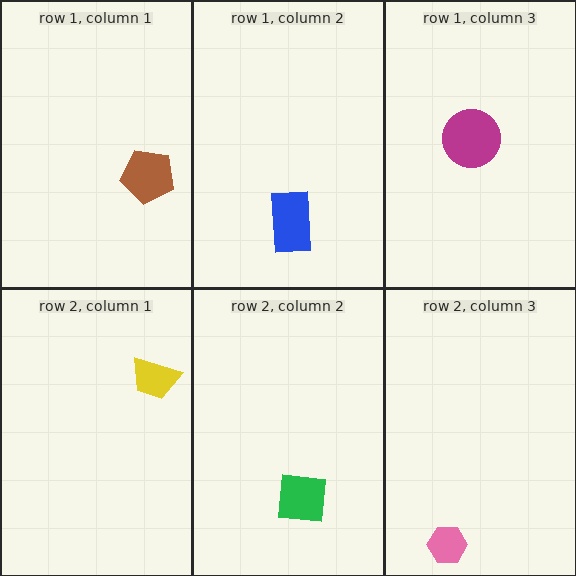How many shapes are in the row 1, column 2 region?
1.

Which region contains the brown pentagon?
The row 1, column 1 region.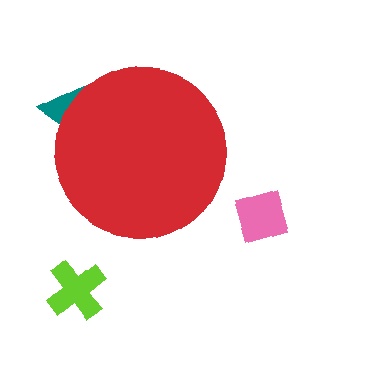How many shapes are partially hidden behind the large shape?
1 shape is partially hidden.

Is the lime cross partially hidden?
No, the lime cross is fully visible.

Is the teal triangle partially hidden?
Yes, the teal triangle is partially hidden behind the red circle.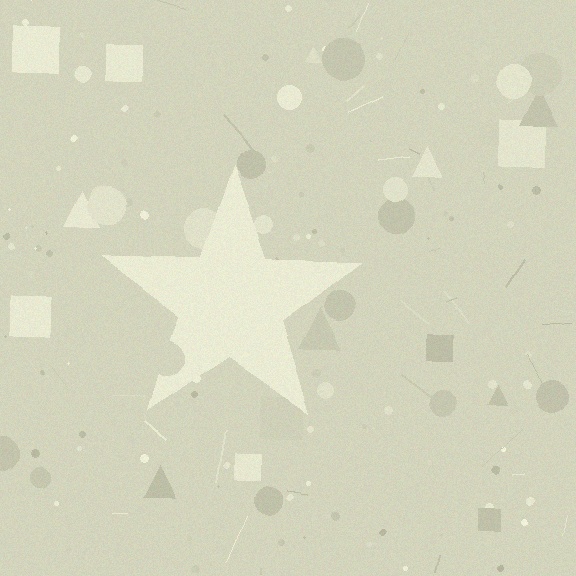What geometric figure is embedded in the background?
A star is embedded in the background.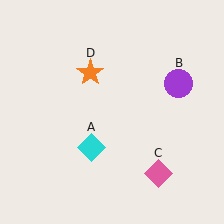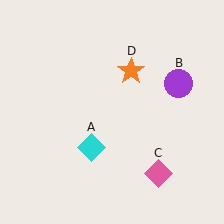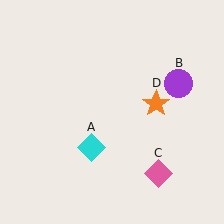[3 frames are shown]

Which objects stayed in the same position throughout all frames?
Cyan diamond (object A) and purple circle (object B) and pink diamond (object C) remained stationary.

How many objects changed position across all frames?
1 object changed position: orange star (object D).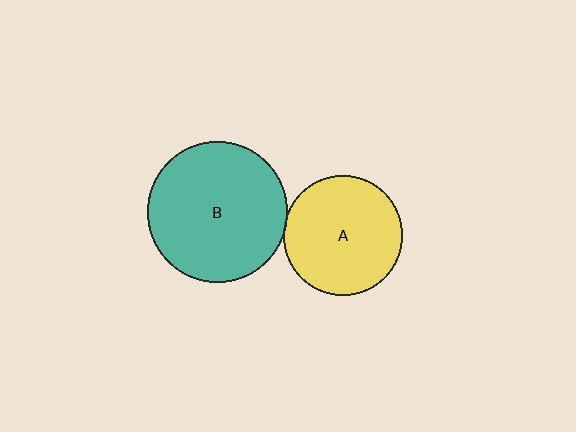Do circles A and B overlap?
Yes.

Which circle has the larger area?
Circle B (teal).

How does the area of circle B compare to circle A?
Approximately 1.4 times.